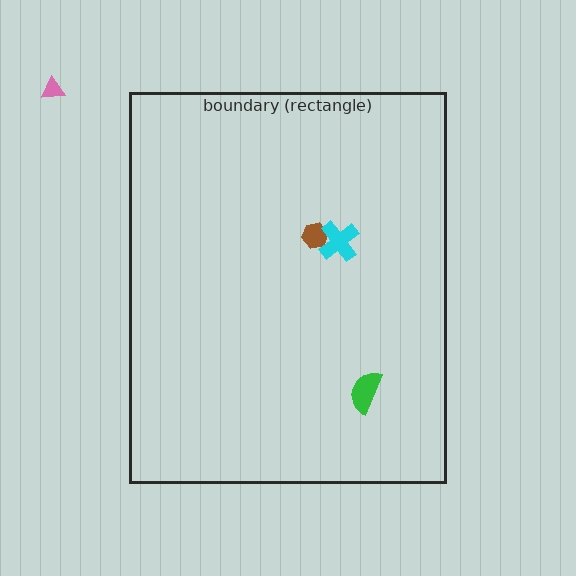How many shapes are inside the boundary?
3 inside, 1 outside.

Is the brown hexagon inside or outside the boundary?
Inside.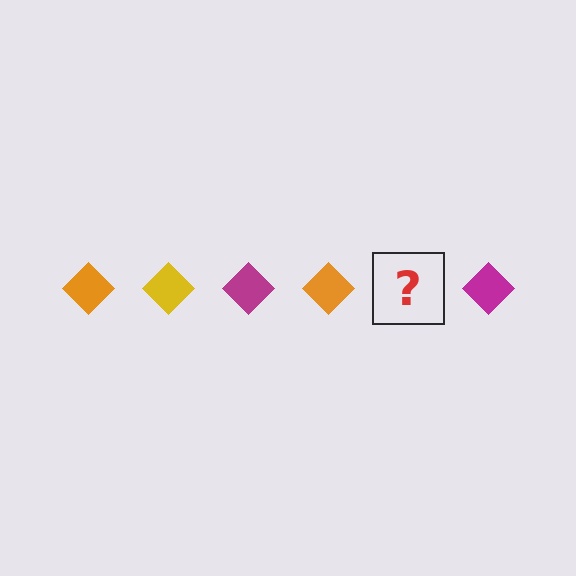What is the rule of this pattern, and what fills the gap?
The rule is that the pattern cycles through orange, yellow, magenta diamonds. The gap should be filled with a yellow diamond.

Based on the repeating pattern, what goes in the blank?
The blank should be a yellow diamond.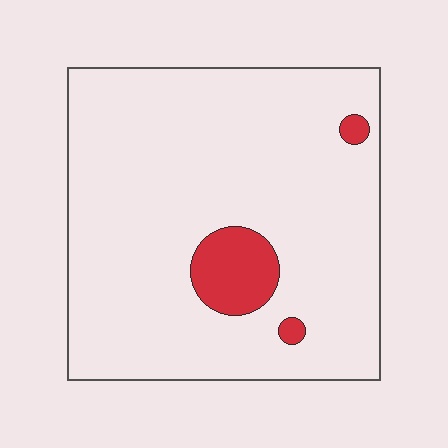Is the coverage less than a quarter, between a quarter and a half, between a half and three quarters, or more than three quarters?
Less than a quarter.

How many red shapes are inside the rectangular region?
3.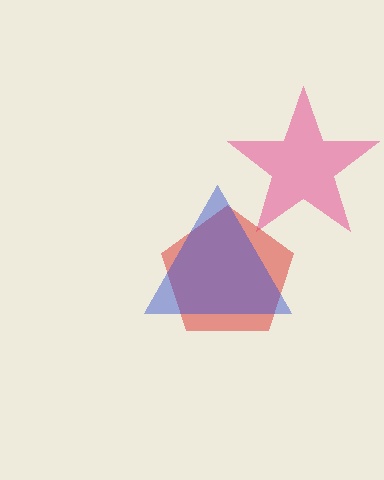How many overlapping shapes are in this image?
There are 3 overlapping shapes in the image.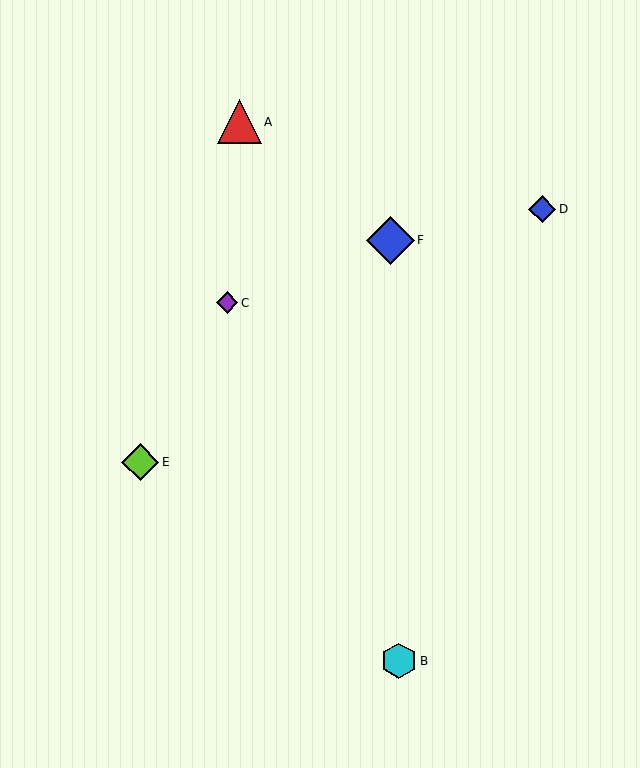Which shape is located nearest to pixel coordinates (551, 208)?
The blue diamond (labeled D) at (542, 209) is nearest to that location.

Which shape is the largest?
The blue diamond (labeled F) is the largest.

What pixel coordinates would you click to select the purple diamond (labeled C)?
Click at (227, 303) to select the purple diamond C.